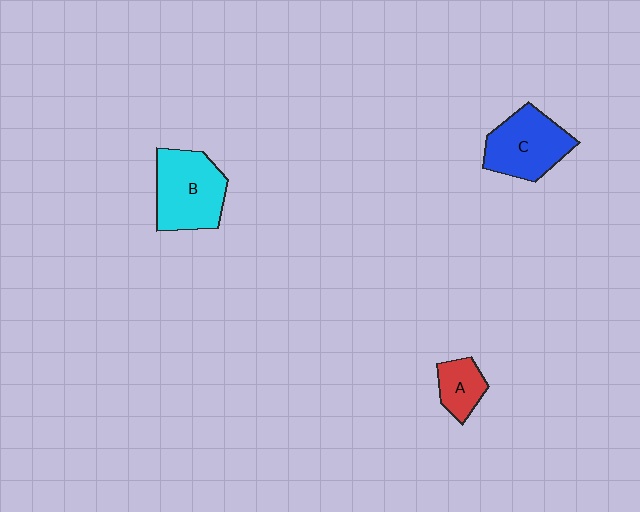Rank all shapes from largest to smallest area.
From largest to smallest: B (cyan), C (blue), A (red).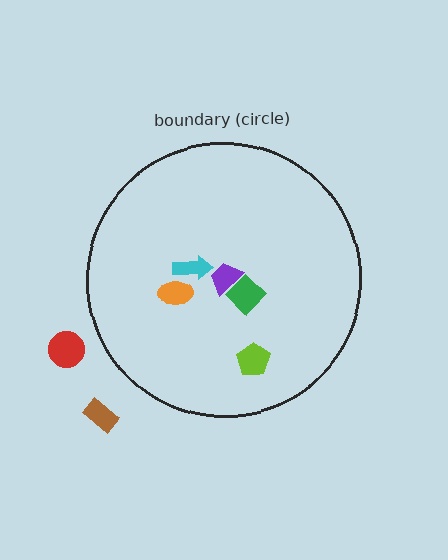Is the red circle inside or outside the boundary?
Outside.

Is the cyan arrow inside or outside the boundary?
Inside.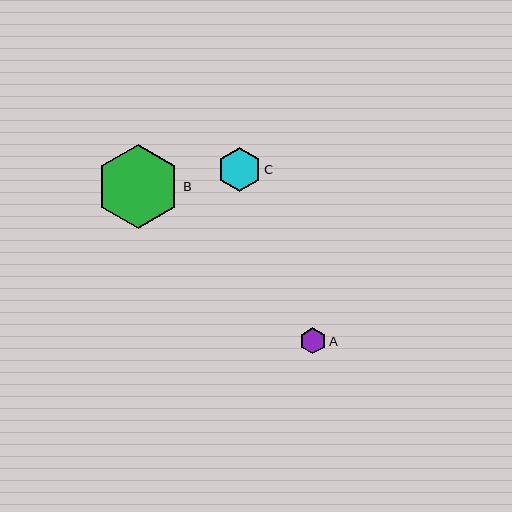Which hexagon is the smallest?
Hexagon A is the smallest with a size of approximately 26 pixels.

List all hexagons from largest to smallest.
From largest to smallest: B, C, A.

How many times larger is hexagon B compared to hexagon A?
Hexagon B is approximately 3.2 times the size of hexagon A.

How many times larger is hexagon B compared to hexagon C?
Hexagon B is approximately 1.9 times the size of hexagon C.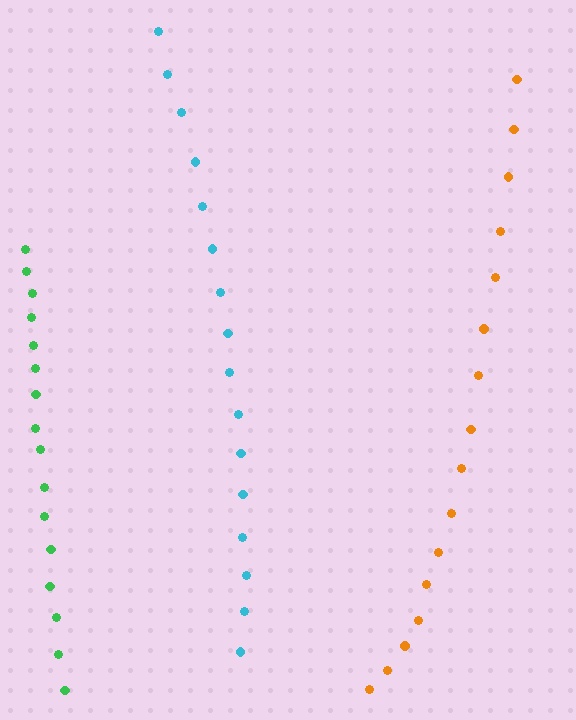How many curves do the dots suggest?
There are 3 distinct paths.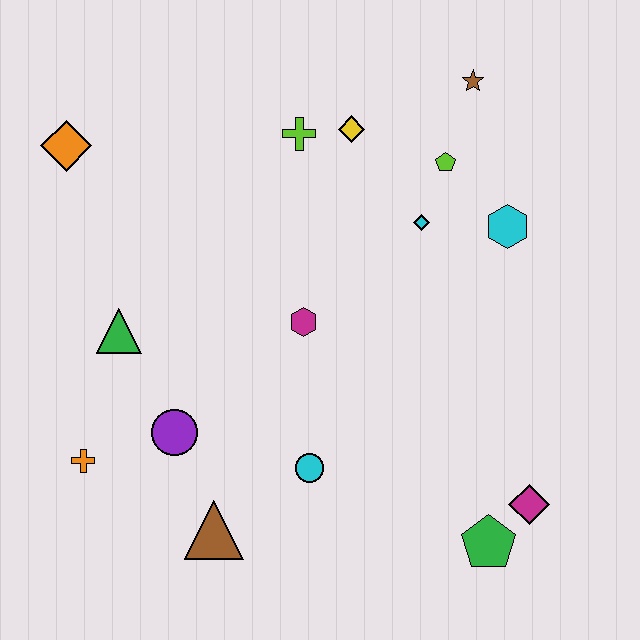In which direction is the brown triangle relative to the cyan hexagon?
The brown triangle is below the cyan hexagon.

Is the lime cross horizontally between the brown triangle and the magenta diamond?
Yes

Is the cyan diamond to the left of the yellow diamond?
No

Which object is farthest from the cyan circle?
The brown star is farthest from the cyan circle.